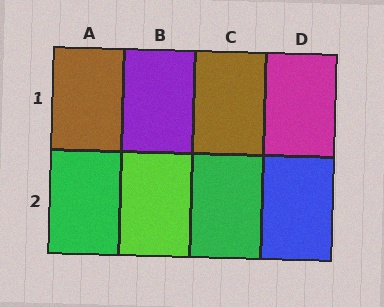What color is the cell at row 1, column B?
Purple.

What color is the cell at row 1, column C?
Brown.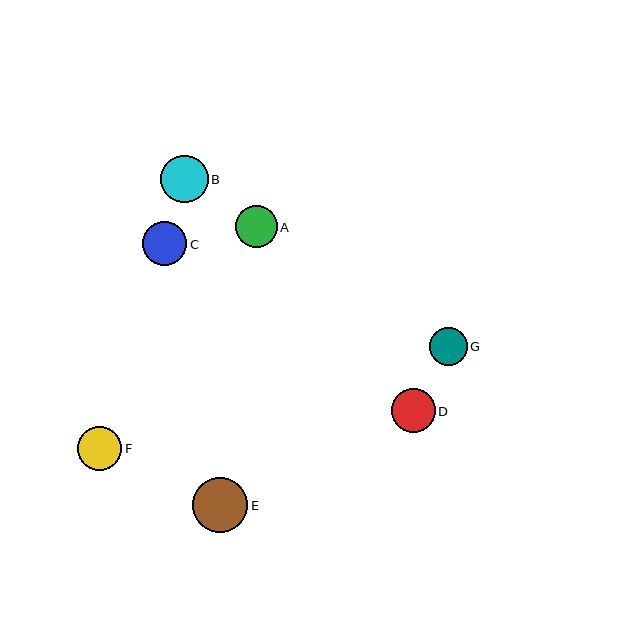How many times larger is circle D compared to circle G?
Circle D is approximately 1.2 times the size of circle G.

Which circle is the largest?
Circle E is the largest with a size of approximately 55 pixels.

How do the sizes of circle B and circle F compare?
Circle B and circle F are approximately the same size.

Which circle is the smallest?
Circle G is the smallest with a size of approximately 37 pixels.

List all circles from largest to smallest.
From largest to smallest: E, B, F, C, D, A, G.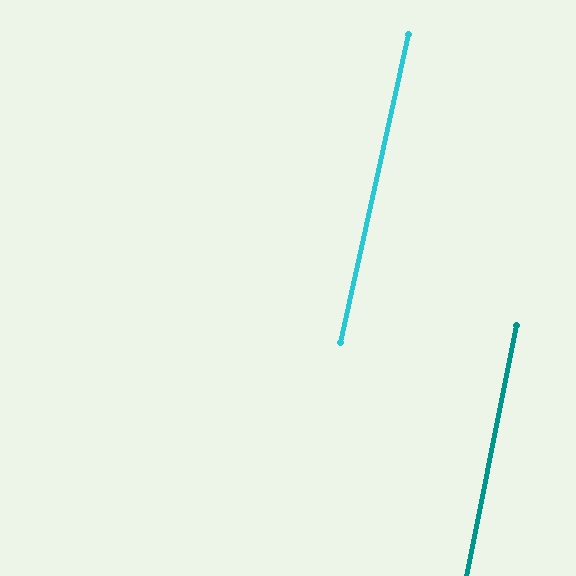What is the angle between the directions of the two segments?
Approximately 1 degree.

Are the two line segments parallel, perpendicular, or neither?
Parallel — their directions differ by only 1.5°.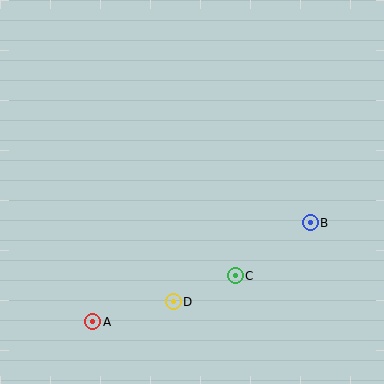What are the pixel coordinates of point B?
Point B is at (310, 223).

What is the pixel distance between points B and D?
The distance between B and D is 158 pixels.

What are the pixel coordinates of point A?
Point A is at (93, 322).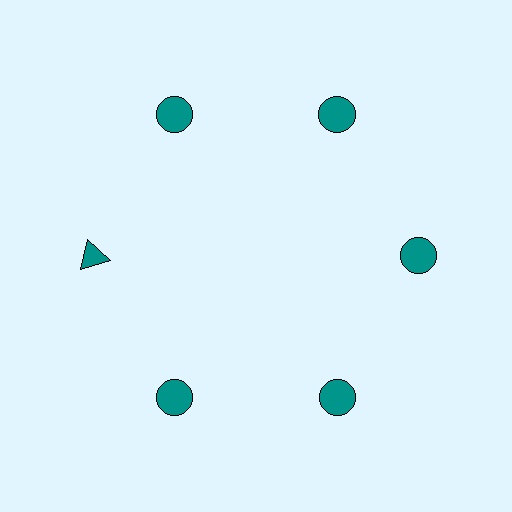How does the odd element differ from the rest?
It has a different shape: triangle instead of circle.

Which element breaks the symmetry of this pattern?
The teal triangle at roughly the 9 o'clock position breaks the symmetry. All other shapes are teal circles.